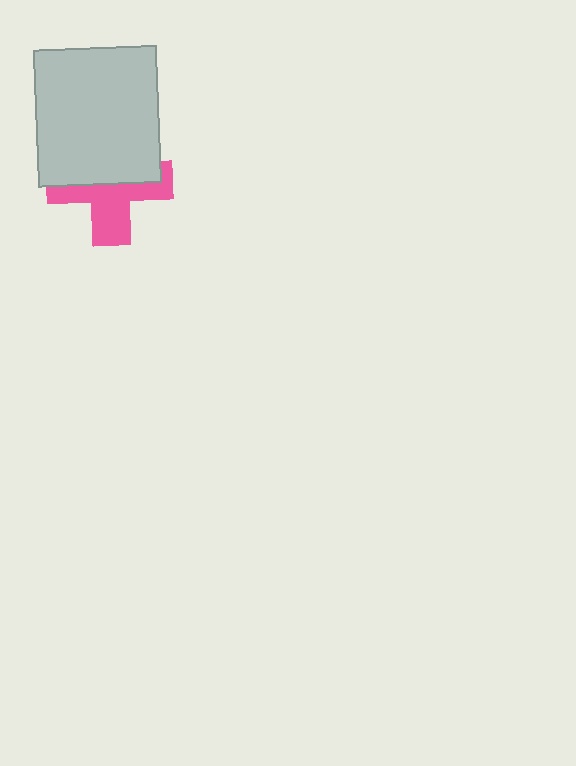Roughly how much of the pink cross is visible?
About half of it is visible (roughly 50%).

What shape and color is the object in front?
The object in front is a light gray rectangle.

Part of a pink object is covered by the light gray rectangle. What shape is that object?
It is a cross.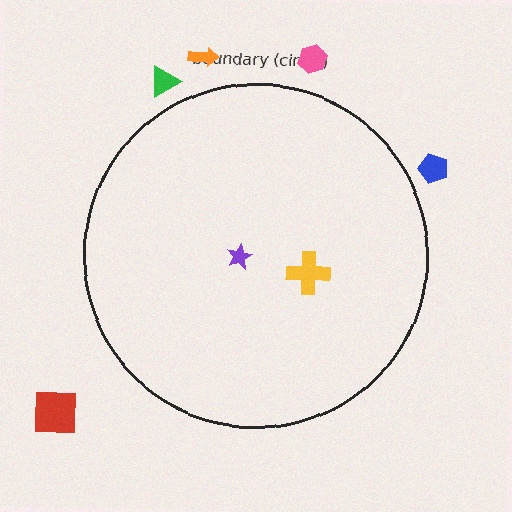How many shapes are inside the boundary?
2 inside, 5 outside.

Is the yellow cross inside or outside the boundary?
Inside.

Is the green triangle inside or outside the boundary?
Outside.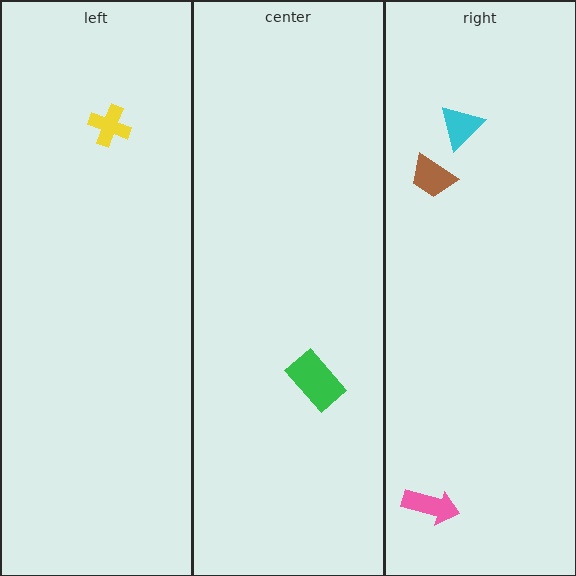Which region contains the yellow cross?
The left region.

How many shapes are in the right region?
3.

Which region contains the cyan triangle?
The right region.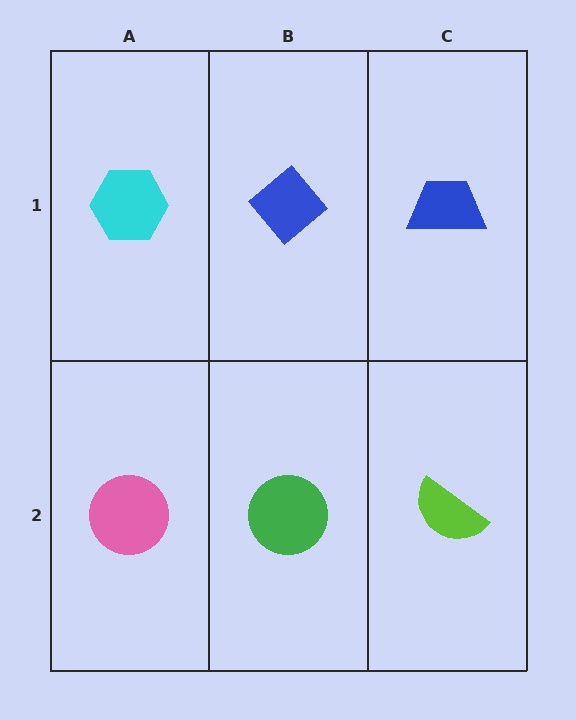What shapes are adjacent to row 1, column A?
A pink circle (row 2, column A), a blue diamond (row 1, column B).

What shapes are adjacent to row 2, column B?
A blue diamond (row 1, column B), a pink circle (row 2, column A), a lime semicircle (row 2, column C).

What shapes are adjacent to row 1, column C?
A lime semicircle (row 2, column C), a blue diamond (row 1, column B).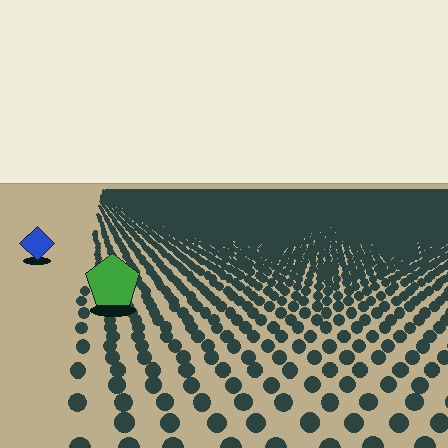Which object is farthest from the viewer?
The blue diamond is farthest from the viewer. It appears smaller and the ground texture around it is denser.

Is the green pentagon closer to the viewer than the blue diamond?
Yes. The green pentagon is closer — you can tell from the texture gradient: the ground texture is coarser near it.